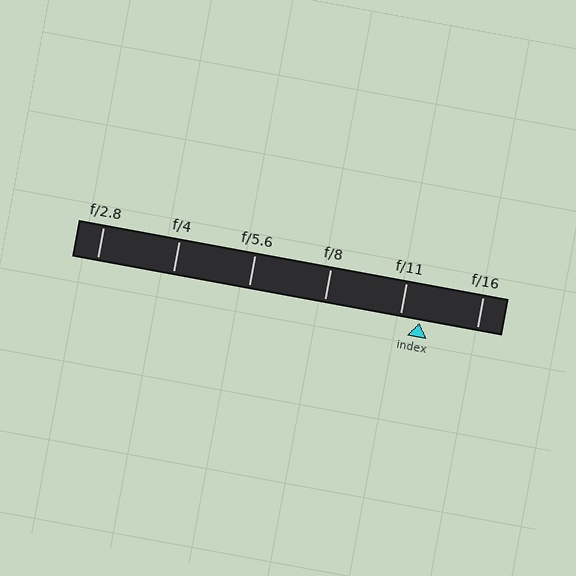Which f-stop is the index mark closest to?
The index mark is closest to f/11.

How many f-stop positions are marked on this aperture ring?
There are 6 f-stop positions marked.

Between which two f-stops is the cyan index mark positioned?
The index mark is between f/11 and f/16.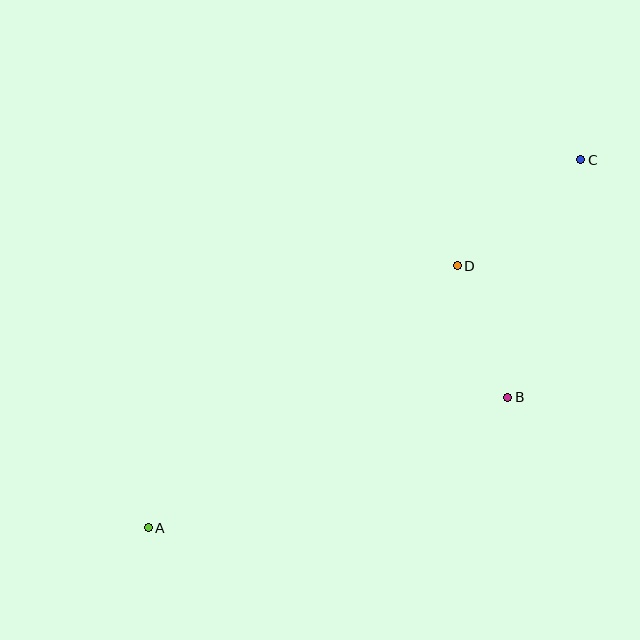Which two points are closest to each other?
Points B and D are closest to each other.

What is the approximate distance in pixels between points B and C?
The distance between B and C is approximately 248 pixels.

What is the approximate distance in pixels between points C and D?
The distance between C and D is approximately 163 pixels.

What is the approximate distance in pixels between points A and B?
The distance between A and B is approximately 383 pixels.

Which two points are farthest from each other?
Points A and C are farthest from each other.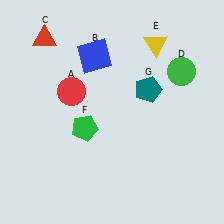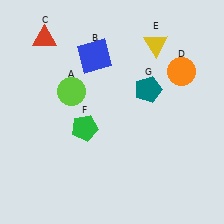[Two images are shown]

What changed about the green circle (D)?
In Image 1, D is green. In Image 2, it changed to orange.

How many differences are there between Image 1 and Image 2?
There are 2 differences between the two images.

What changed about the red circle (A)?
In Image 1, A is red. In Image 2, it changed to lime.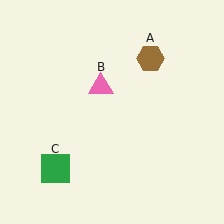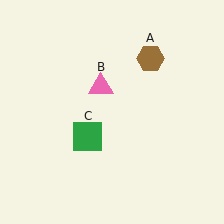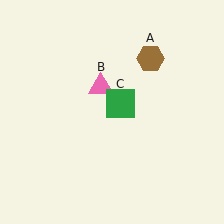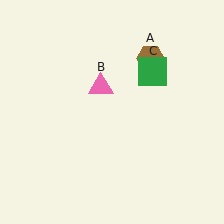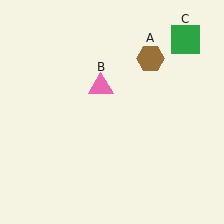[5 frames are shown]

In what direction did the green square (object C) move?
The green square (object C) moved up and to the right.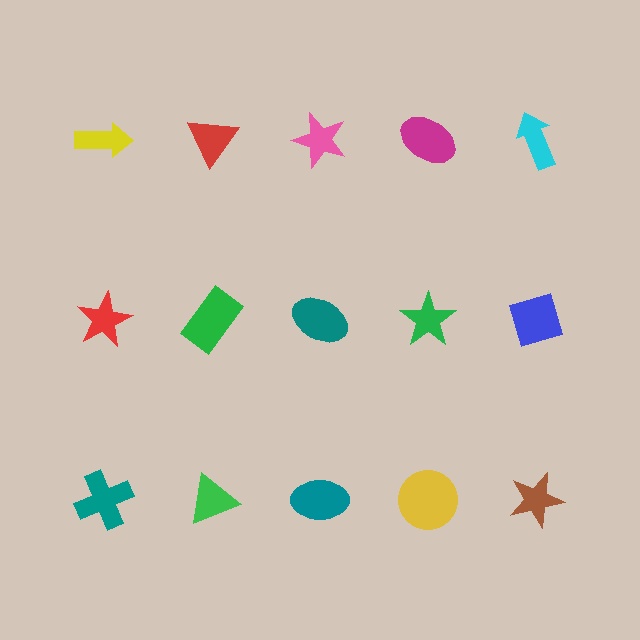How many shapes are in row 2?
5 shapes.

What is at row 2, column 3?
A teal ellipse.